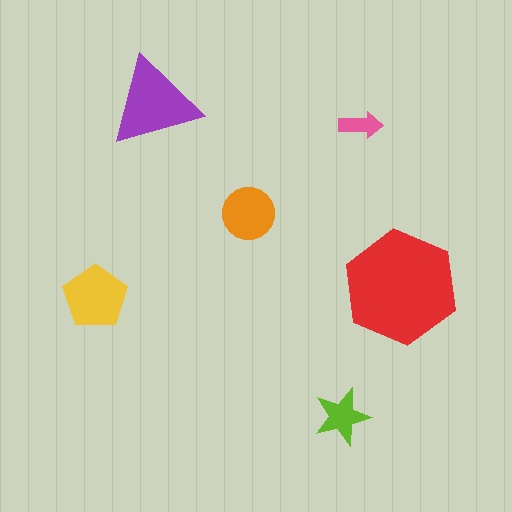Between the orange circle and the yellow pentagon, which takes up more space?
The yellow pentagon.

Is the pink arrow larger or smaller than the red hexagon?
Smaller.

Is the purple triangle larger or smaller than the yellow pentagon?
Larger.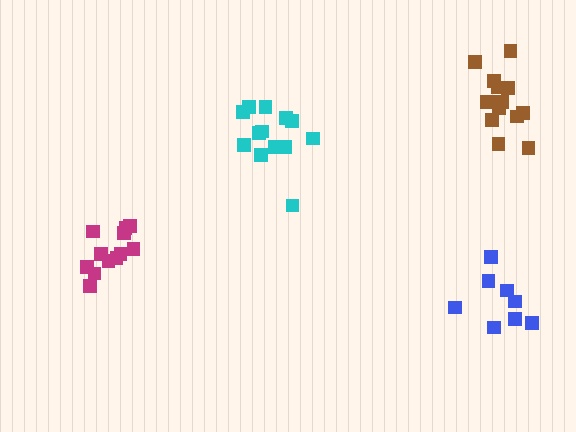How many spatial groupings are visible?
There are 4 spatial groupings.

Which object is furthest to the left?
The magenta cluster is leftmost.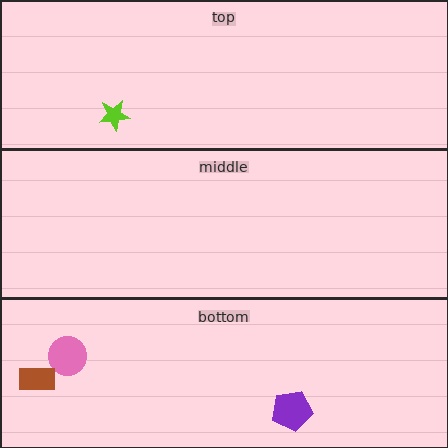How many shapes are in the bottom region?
3.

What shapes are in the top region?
The lime star.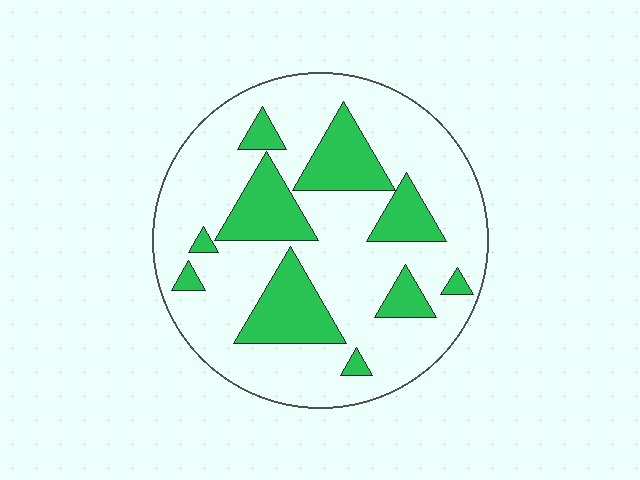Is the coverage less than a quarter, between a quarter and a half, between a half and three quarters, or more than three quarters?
Between a quarter and a half.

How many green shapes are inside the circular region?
10.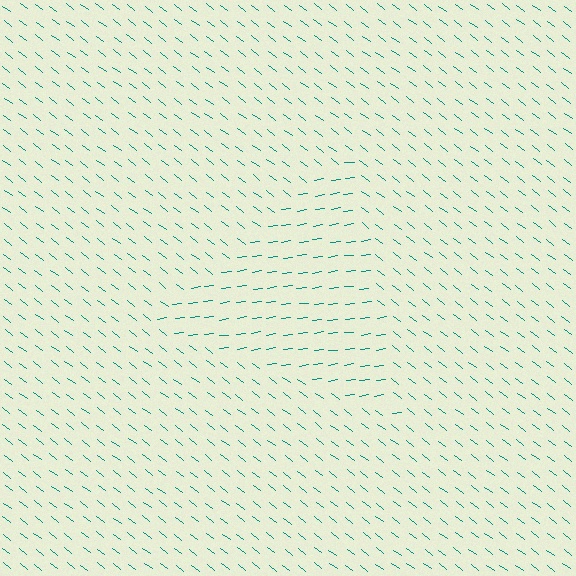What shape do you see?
I see a triangle.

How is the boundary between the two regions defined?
The boundary is defined purely by a change in line orientation (approximately 45 degrees difference). All lines are the same color and thickness.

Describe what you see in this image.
The image is filled with small teal line segments. A triangle region in the image has lines oriented differently from the surrounding lines, creating a visible texture boundary.